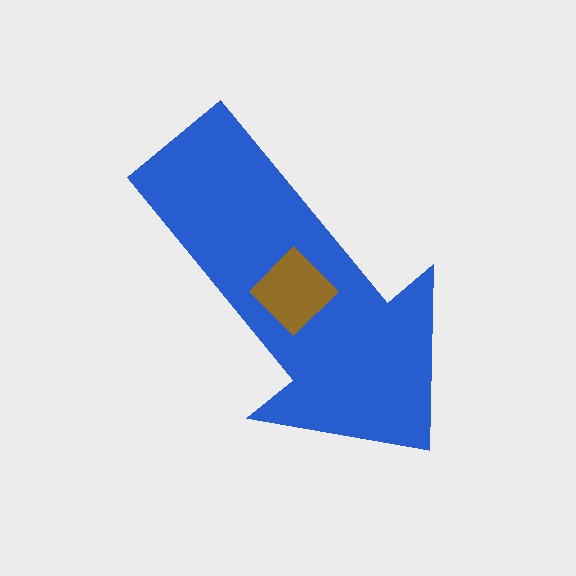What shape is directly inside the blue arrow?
The brown diamond.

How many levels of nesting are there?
2.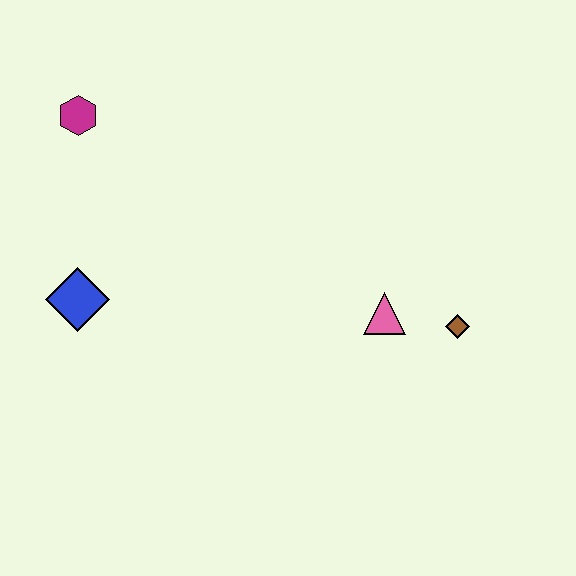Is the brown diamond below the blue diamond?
Yes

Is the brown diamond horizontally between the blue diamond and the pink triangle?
No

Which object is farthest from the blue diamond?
The brown diamond is farthest from the blue diamond.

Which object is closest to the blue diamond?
The magenta hexagon is closest to the blue diamond.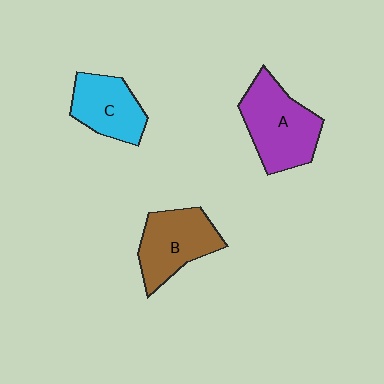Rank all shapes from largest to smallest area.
From largest to smallest: A (purple), B (brown), C (cyan).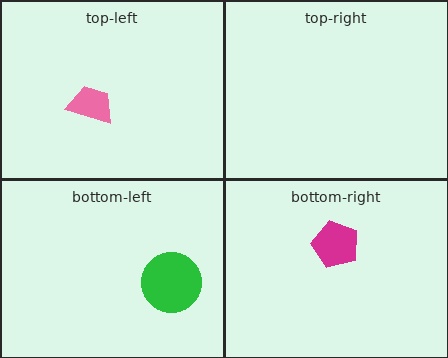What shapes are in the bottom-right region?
The magenta pentagon.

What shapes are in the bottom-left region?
The green circle.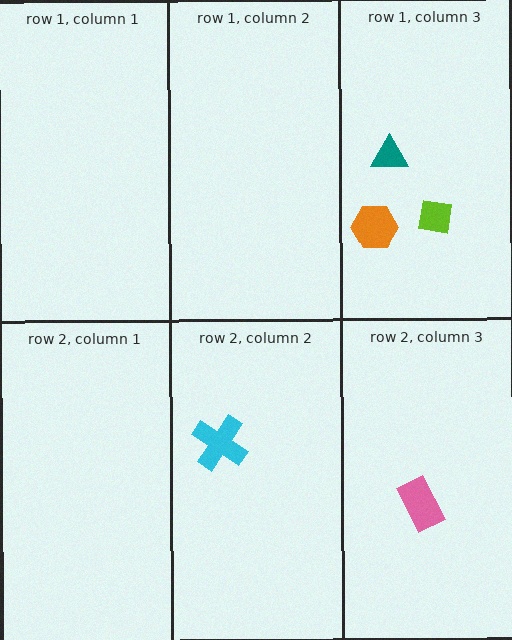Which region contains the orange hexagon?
The row 1, column 3 region.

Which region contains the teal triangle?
The row 1, column 3 region.